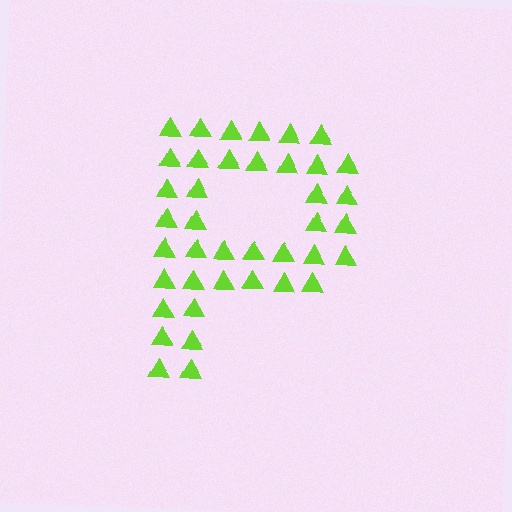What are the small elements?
The small elements are triangles.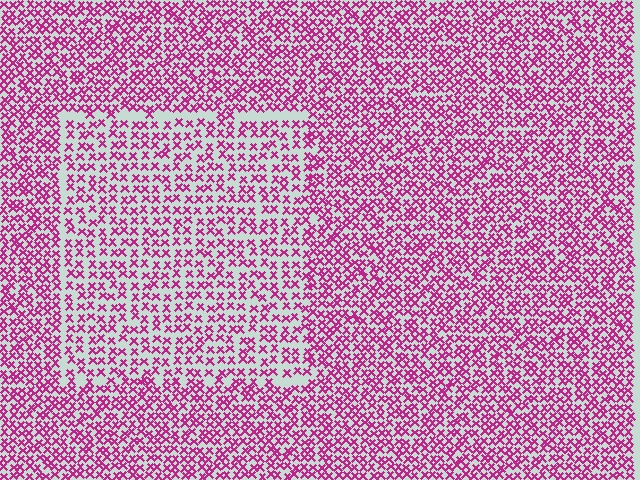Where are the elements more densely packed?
The elements are more densely packed outside the rectangle boundary.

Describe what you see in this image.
The image contains small magenta elements arranged at two different densities. A rectangle-shaped region is visible where the elements are less densely packed than the surrounding area.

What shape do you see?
I see a rectangle.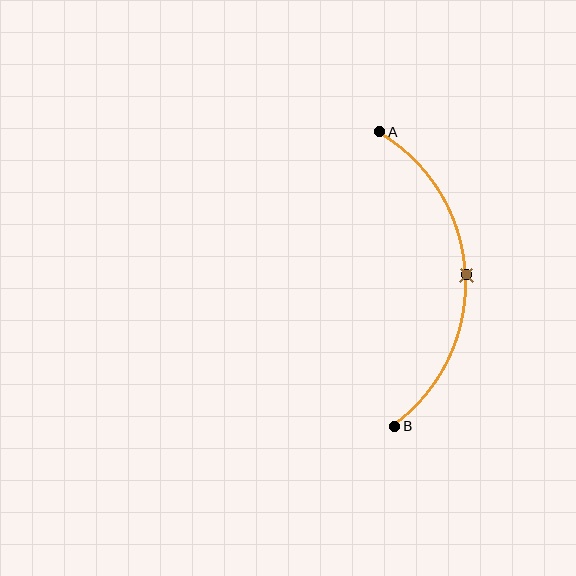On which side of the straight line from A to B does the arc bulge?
The arc bulges to the right of the straight line connecting A and B.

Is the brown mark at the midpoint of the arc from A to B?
Yes. The brown mark lies on the arc at equal arc-length from both A and B — it is the arc midpoint.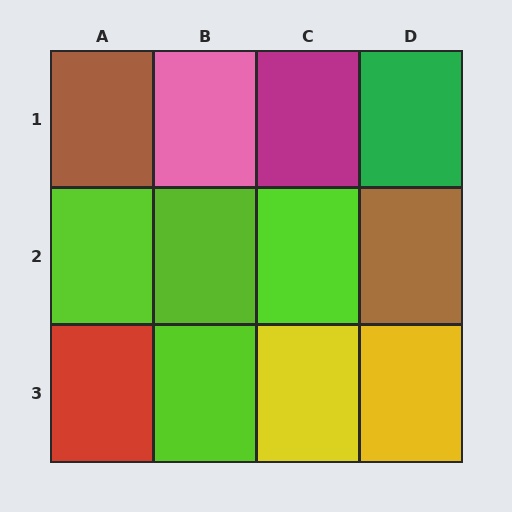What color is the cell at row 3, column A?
Red.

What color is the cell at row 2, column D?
Brown.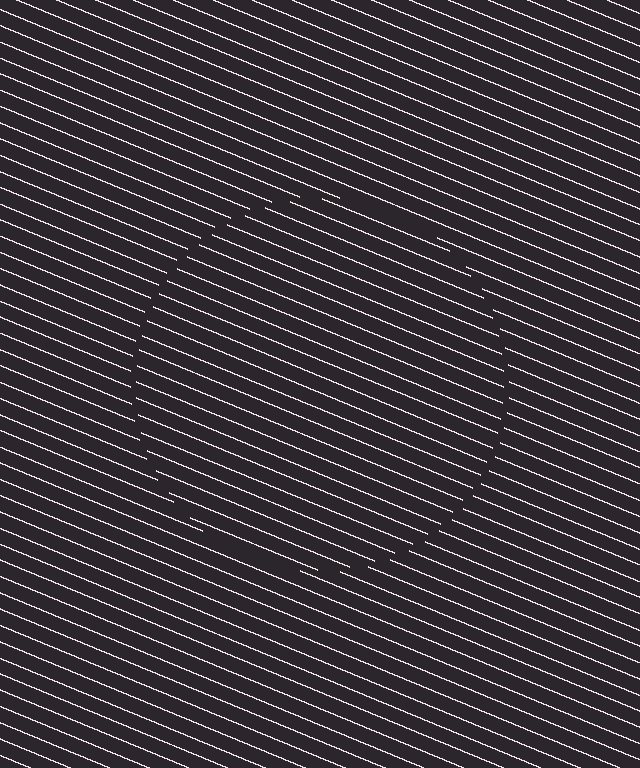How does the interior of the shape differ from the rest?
The interior of the shape contains the same grating, shifted by half a period — the contour is defined by the phase discontinuity where line-ends from the inner and outer gratings abut.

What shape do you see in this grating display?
An illusory circle. The interior of the shape contains the same grating, shifted by half a period — the contour is defined by the phase discontinuity where line-ends from the inner and outer gratings abut.